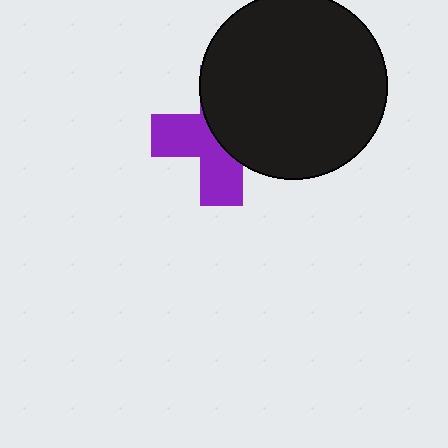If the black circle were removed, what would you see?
You would see the complete purple cross.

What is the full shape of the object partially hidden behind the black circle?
The partially hidden object is a purple cross.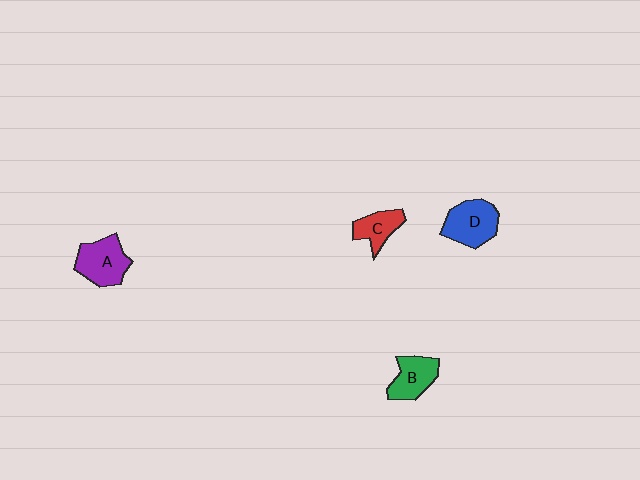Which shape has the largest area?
Shape D (blue).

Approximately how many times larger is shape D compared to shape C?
Approximately 1.5 times.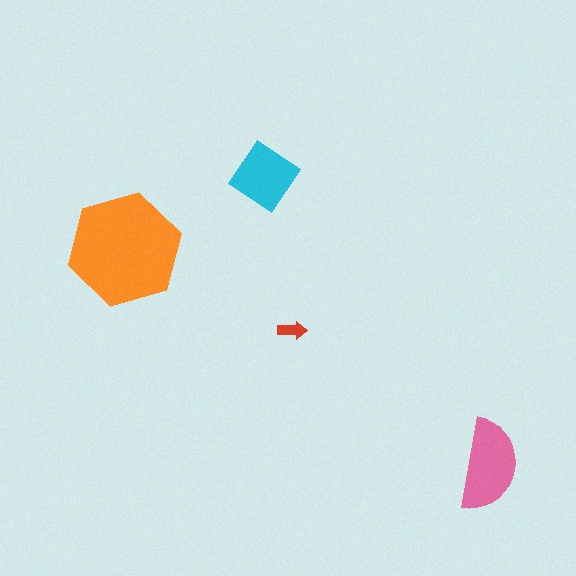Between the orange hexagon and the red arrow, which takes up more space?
The orange hexagon.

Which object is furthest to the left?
The orange hexagon is leftmost.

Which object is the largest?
The orange hexagon.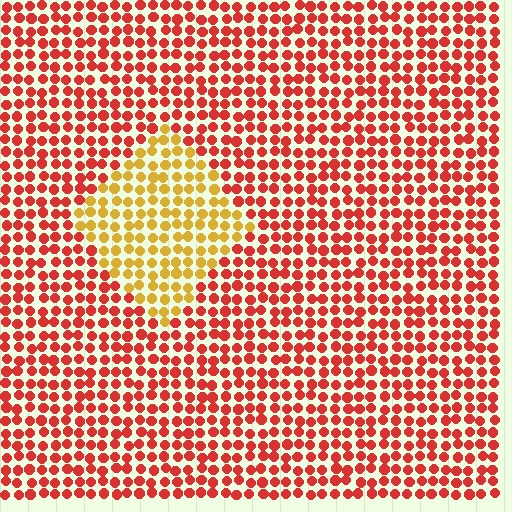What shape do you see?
I see a diamond.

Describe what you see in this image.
The image is filled with small red elements in a uniform arrangement. A diamond-shaped region is visible where the elements are tinted to a slightly different hue, forming a subtle color boundary.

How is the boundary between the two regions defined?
The boundary is defined purely by a slight shift in hue (about 45 degrees). Spacing, size, and orientation are identical on both sides.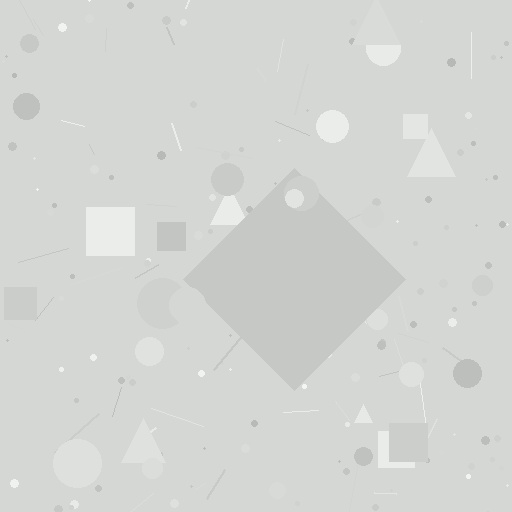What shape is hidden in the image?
A diamond is hidden in the image.